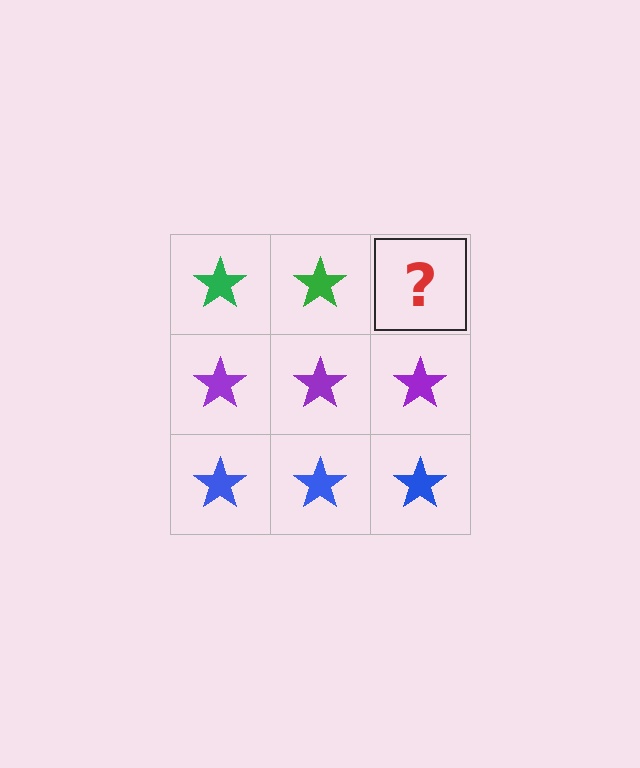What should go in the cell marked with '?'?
The missing cell should contain a green star.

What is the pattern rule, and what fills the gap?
The rule is that each row has a consistent color. The gap should be filled with a green star.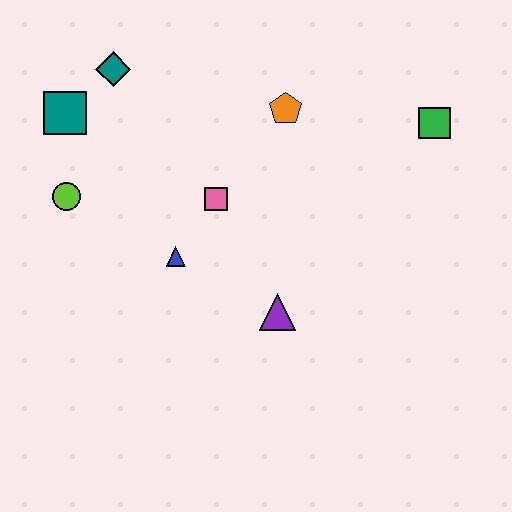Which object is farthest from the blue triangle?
The green square is farthest from the blue triangle.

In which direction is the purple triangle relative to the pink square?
The purple triangle is below the pink square.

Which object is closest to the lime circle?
The teal square is closest to the lime circle.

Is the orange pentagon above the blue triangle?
Yes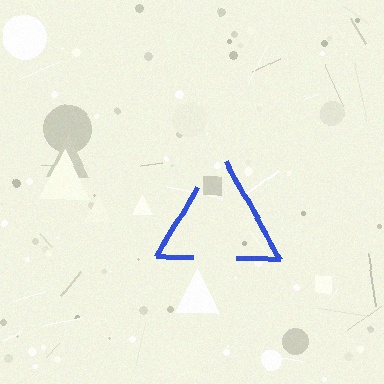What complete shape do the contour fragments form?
The contour fragments form a triangle.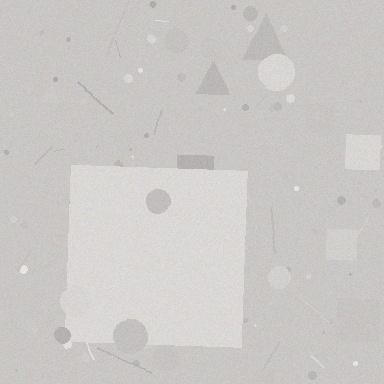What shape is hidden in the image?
A square is hidden in the image.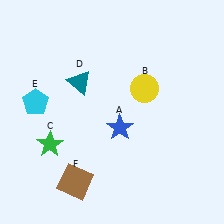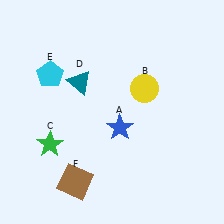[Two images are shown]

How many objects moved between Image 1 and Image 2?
1 object moved between the two images.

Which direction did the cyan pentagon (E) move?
The cyan pentagon (E) moved up.